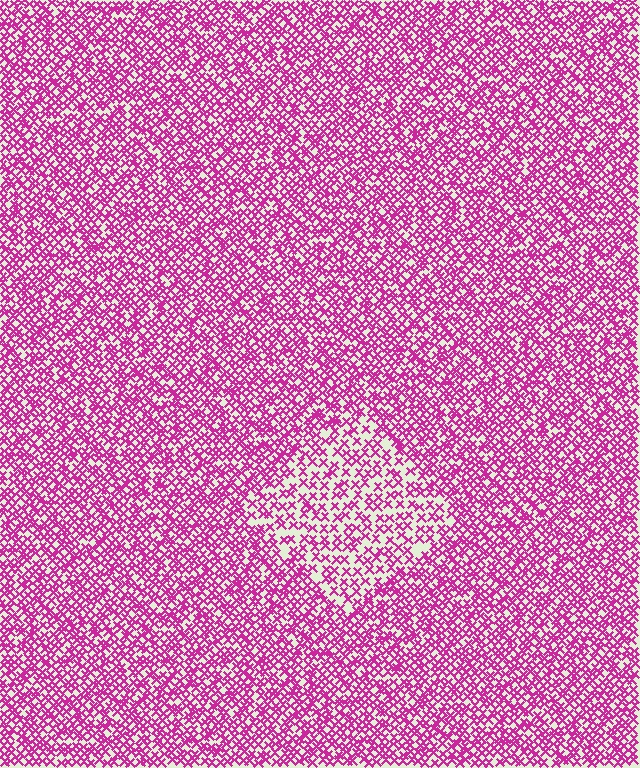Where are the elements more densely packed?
The elements are more densely packed outside the diamond boundary.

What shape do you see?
I see a diamond.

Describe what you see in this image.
The image contains small magenta elements arranged at two different densities. A diamond-shaped region is visible where the elements are less densely packed than the surrounding area.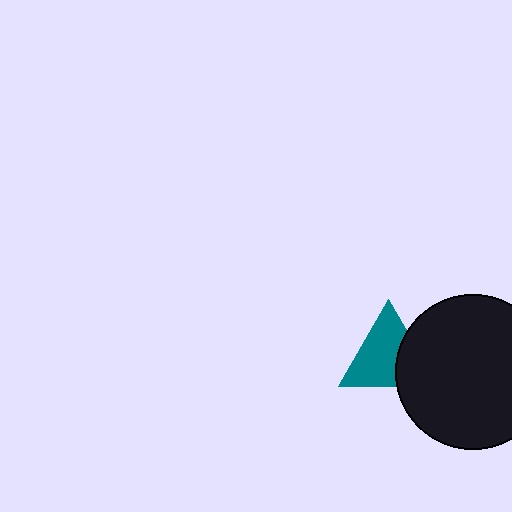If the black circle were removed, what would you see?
You would see the complete teal triangle.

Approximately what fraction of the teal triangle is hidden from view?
Roughly 32% of the teal triangle is hidden behind the black circle.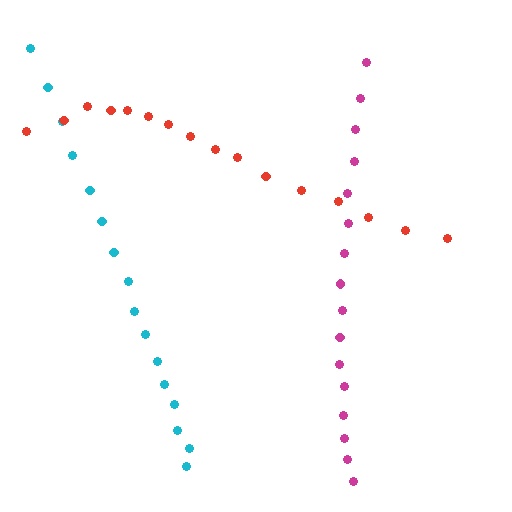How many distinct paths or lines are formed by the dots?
There are 3 distinct paths.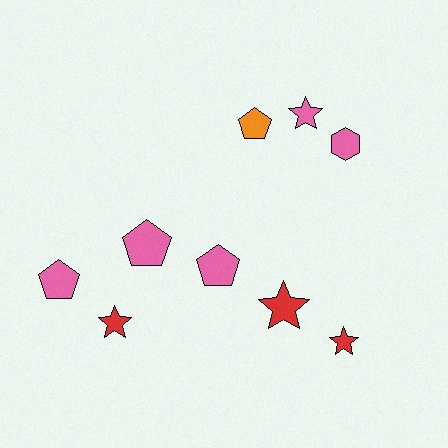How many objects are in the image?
There are 9 objects.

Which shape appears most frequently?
Pentagon, with 4 objects.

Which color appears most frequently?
Pink, with 5 objects.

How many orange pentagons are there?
There is 1 orange pentagon.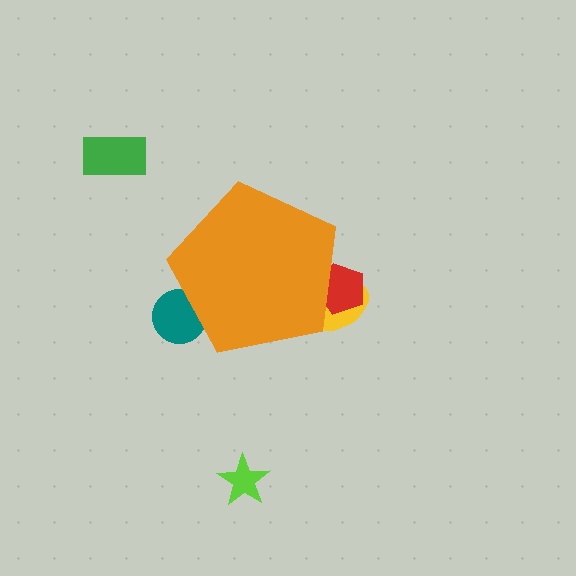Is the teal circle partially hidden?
Yes, the teal circle is partially hidden behind the orange pentagon.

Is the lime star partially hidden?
No, the lime star is fully visible.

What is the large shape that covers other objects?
An orange pentagon.